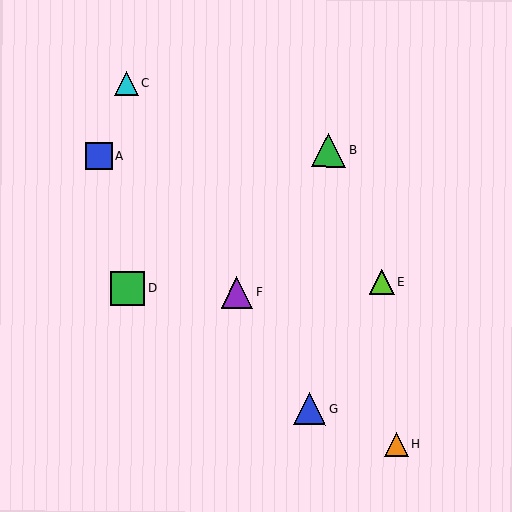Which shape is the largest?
The green square (labeled D) is the largest.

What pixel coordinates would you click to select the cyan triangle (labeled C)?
Click at (127, 84) to select the cyan triangle C.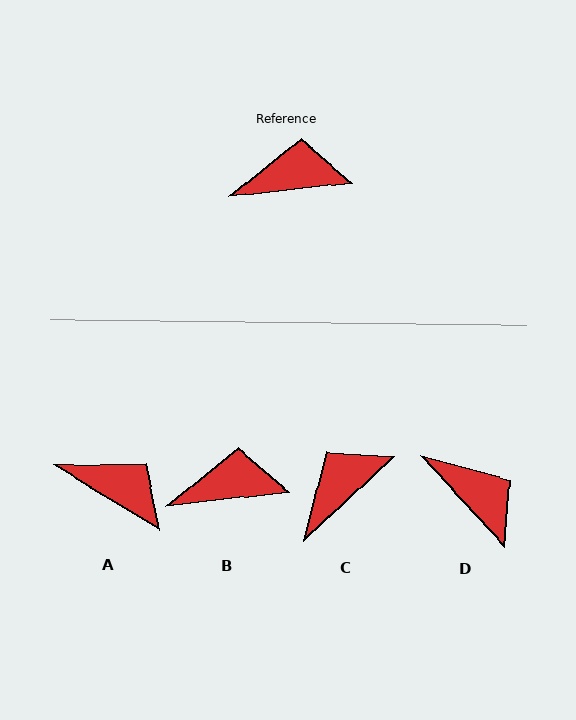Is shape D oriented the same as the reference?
No, it is off by about 54 degrees.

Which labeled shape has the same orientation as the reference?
B.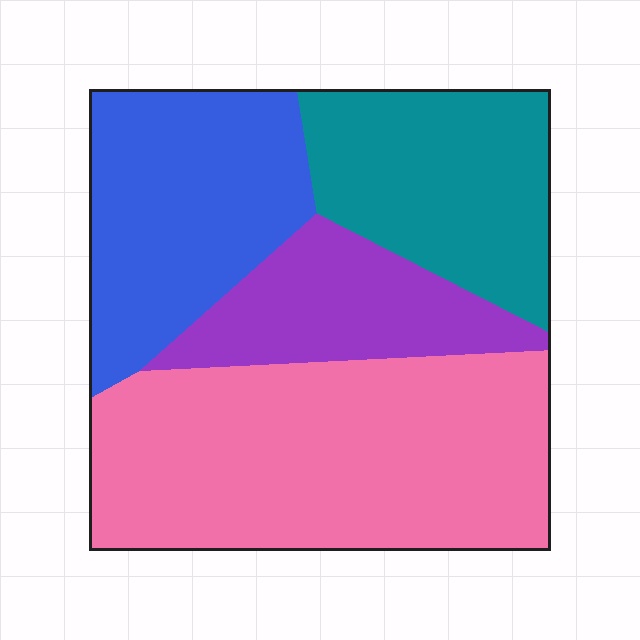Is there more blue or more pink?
Pink.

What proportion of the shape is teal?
Teal takes up less than a quarter of the shape.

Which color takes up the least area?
Purple, at roughly 15%.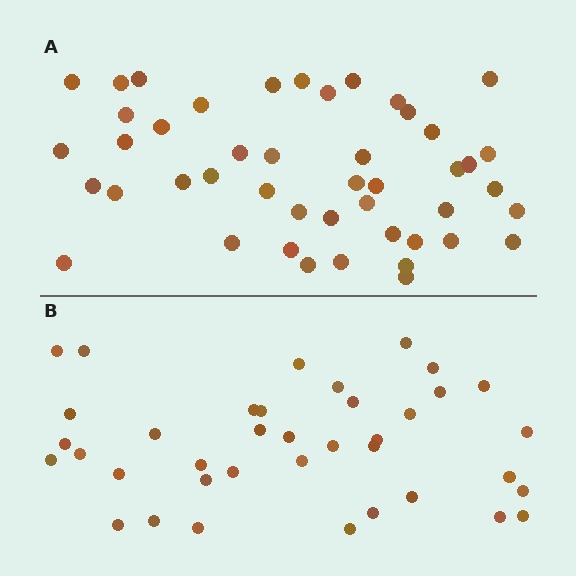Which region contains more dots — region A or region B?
Region A (the top region) has more dots.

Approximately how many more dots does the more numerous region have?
Region A has roughly 8 or so more dots than region B.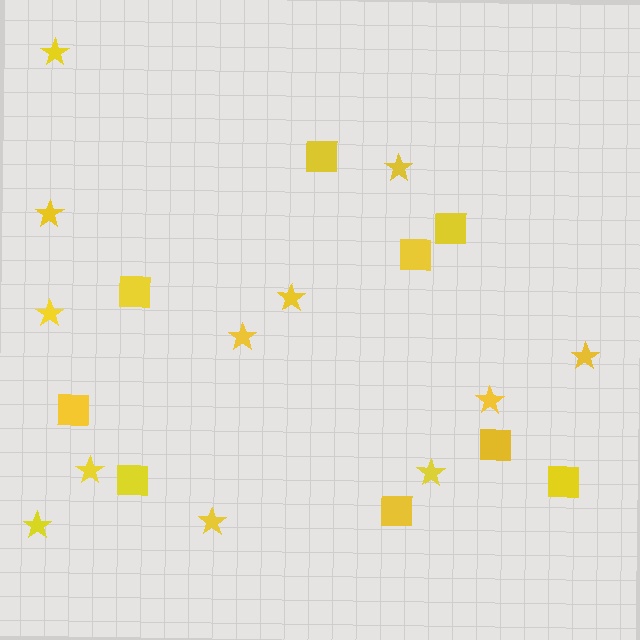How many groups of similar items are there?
There are 2 groups: one group of stars (12) and one group of squares (9).